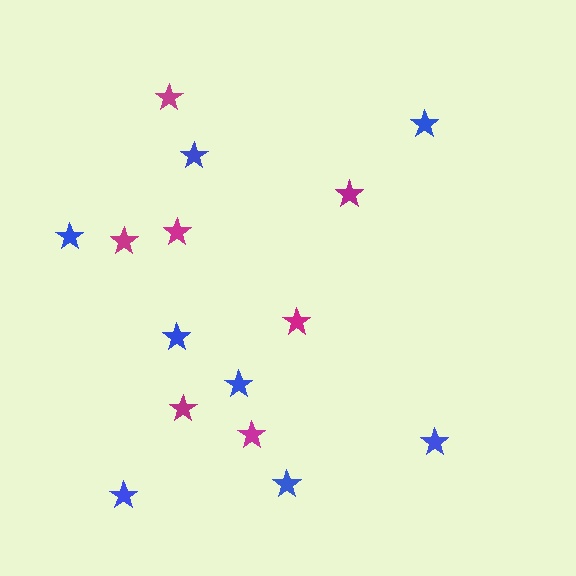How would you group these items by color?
There are 2 groups: one group of blue stars (8) and one group of magenta stars (7).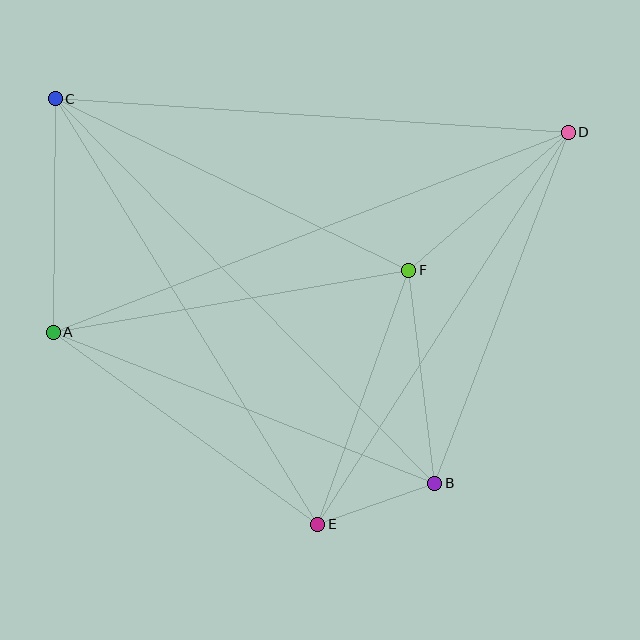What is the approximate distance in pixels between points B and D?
The distance between B and D is approximately 376 pixels.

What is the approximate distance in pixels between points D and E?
The distance between D and E is approximately 465 pixels.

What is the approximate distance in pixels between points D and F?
The distance between D and F is approximately 211 pixels.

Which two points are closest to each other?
Points B and E are closest to each other.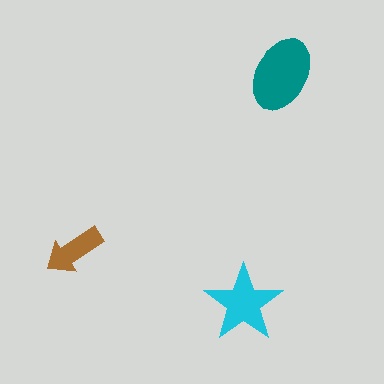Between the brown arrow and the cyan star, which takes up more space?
The cyan star.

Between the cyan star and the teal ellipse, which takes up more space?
The teal ellipse.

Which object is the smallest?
The brown arrow.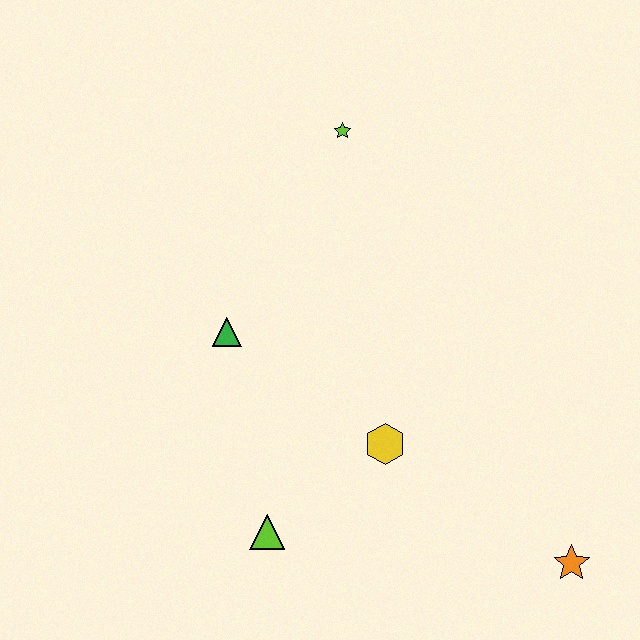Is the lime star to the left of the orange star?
Yes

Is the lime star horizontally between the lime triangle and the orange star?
Yes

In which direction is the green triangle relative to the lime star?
The green triangle is below the lime star.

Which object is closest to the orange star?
The yellow hexagon is closest to the orange star.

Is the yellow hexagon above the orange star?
Yes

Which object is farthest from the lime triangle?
The lime star is farthest from the lime triangle.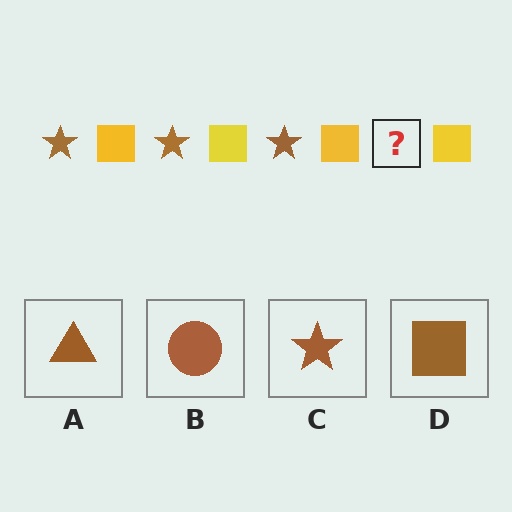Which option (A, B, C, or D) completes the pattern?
C.